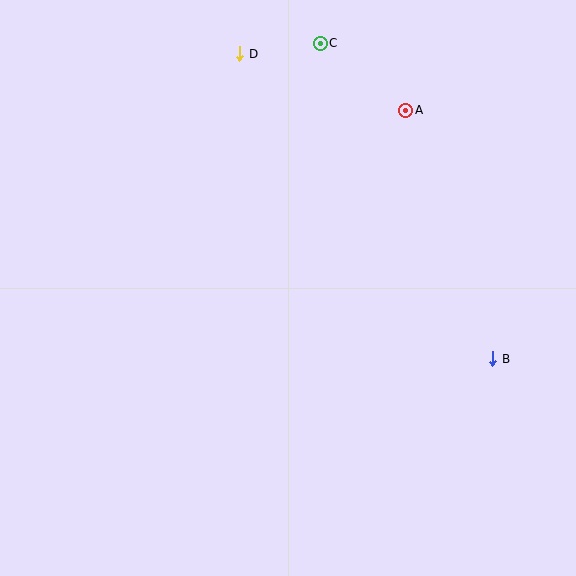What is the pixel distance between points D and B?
The distance between D and B is 396 pixels.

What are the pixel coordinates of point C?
Point C is at (320, 43).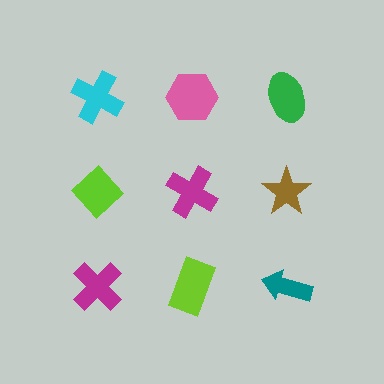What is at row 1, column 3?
A green ellipse.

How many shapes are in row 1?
3 shapes.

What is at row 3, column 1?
A magenta cross.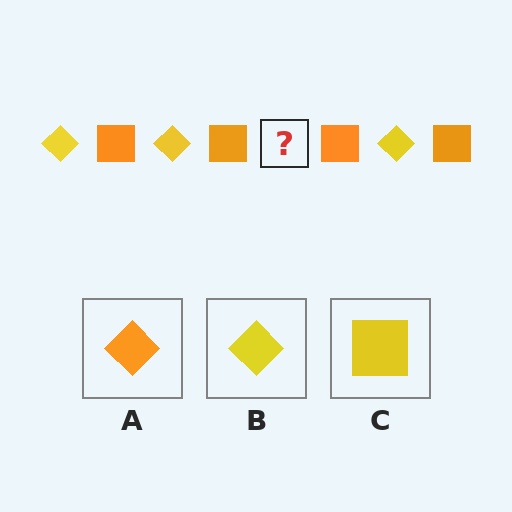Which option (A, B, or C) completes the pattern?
B.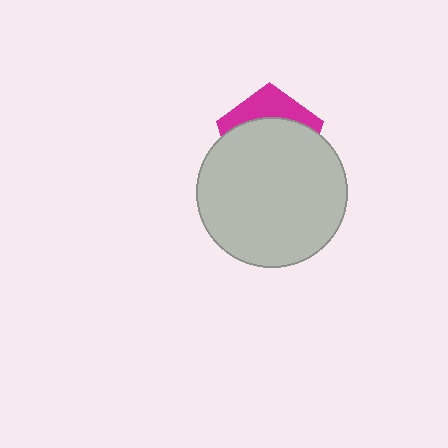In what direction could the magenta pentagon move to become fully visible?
The magenta pentagon could move up. That would shift it out from behind the light gray circle entirely.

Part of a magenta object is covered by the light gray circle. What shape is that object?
It is a pentagon.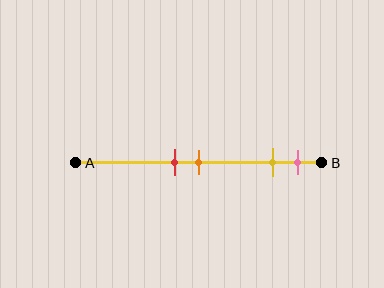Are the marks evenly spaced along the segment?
No, the marks are not evenly spaced.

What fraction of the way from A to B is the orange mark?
The orange mark is approximately 50% (0.5) of the way from A to B.